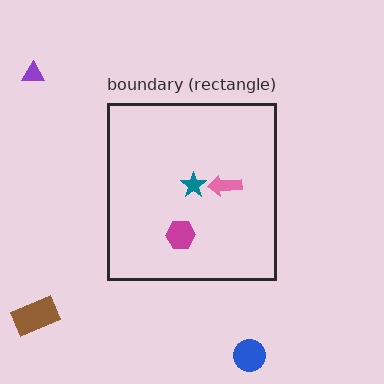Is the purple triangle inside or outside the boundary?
Outside.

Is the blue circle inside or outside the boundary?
Outside.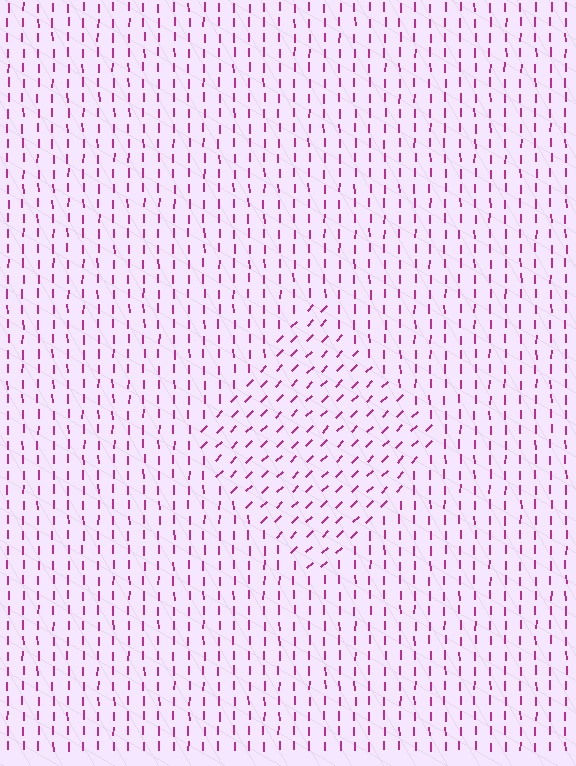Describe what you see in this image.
The image is filled with small magenta line segments. A diamond region in the image has lines oriented differently from the surrounding lines, creating a visible texture boundary.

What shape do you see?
I see a diamond.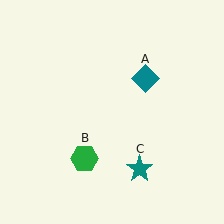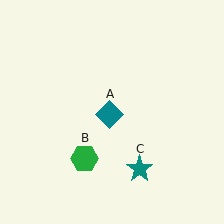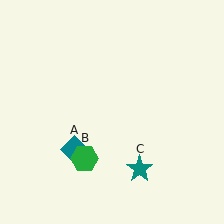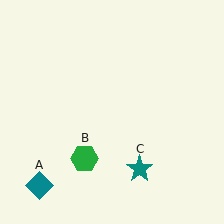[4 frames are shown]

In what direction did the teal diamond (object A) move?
The teal diamond (object A) moved down and to the left.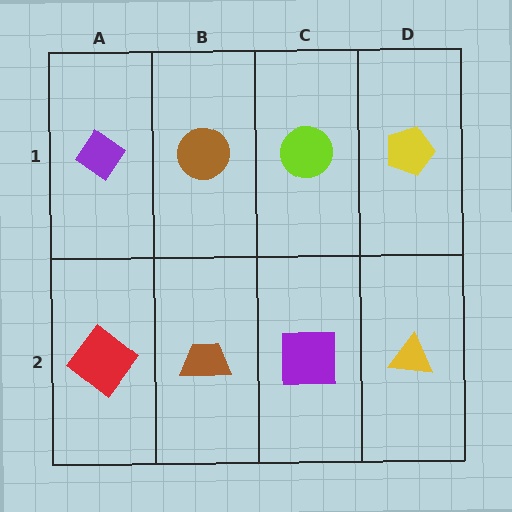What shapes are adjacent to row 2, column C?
A lime circle (row 1, column C), a brown trapezoid (row 2, column B), a yellow triangle (row 2, column D).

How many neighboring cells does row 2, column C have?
3.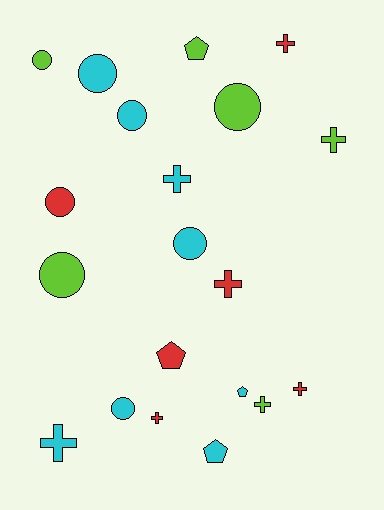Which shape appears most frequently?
Cross, with 8 objects.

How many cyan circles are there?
There are 4 cyan circles.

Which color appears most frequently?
Cyan, with 8 objects.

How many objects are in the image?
There are 20 objects.